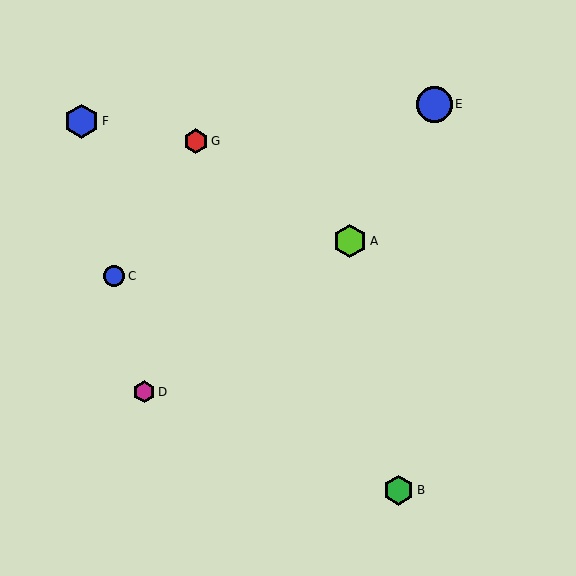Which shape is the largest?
The blue circle (labeled E) is the largest.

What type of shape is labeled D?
Shape D is a magenta hexagon.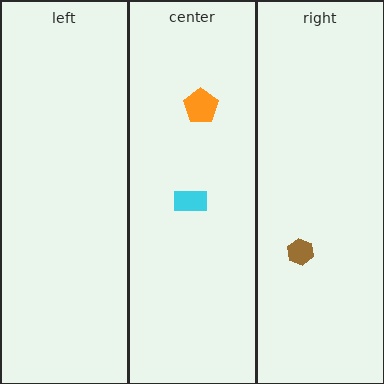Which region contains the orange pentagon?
The center region.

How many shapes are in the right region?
1.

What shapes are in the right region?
The brown hexagon.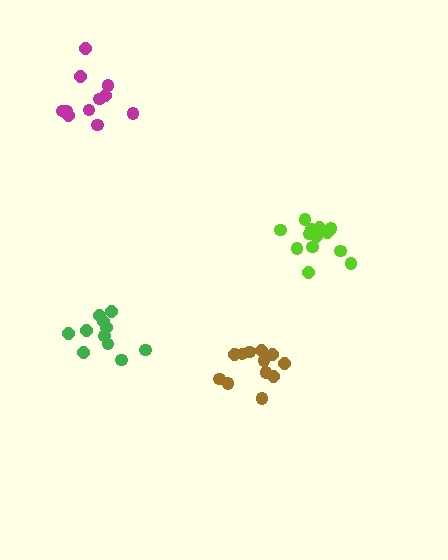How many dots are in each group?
Group 1: 11 dots, Group 2: 13 dots, Group 3: 11 dots, Group 4: 12 dots (47 total).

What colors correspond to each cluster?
The clusters are colored: magenta, lime, green, brown.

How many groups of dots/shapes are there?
There are 4 groups.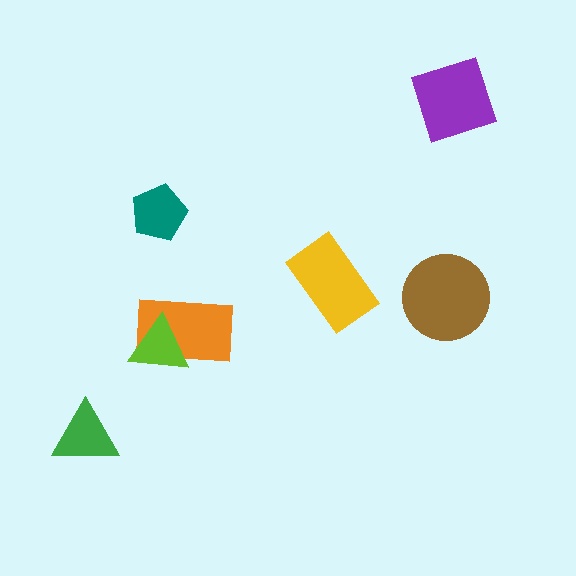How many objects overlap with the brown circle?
0 objects overlap with the brown circle.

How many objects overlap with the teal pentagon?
0 objects overlap with the teal pentagon.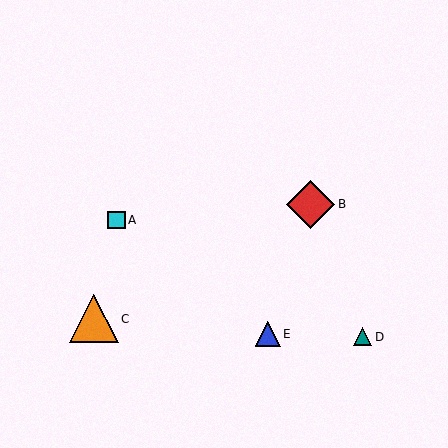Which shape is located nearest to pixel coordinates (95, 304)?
The orange triangle (labeled C) at (94, 319) is nearest to that location.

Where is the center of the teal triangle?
The center of the teal triangle is at (362, 337).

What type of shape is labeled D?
Shape D is a teal triangle.